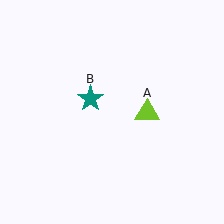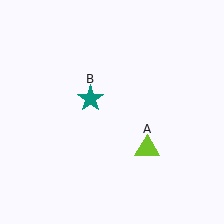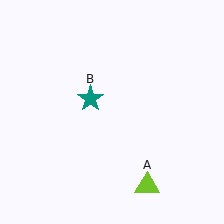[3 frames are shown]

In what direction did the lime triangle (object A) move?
The lime triangle (object A) moved down.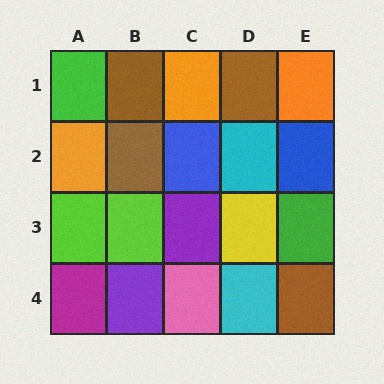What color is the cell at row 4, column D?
Cyan.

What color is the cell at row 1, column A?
Green.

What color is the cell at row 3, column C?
Purple.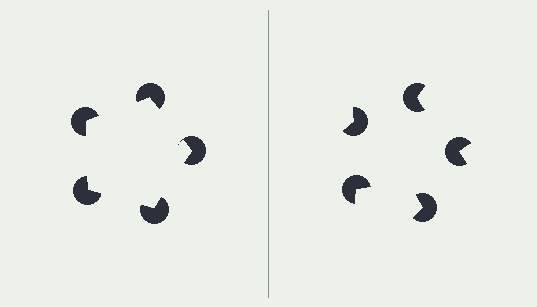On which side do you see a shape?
An illusory pentagon appears on the left side. On the right side the wedge cuts are rotated, so no coherent shape forms.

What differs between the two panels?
The pac-man discs are positioned identically on both sides; only the wedge orientations differ. On the left they align to a pentagon; on the right they are misaligned.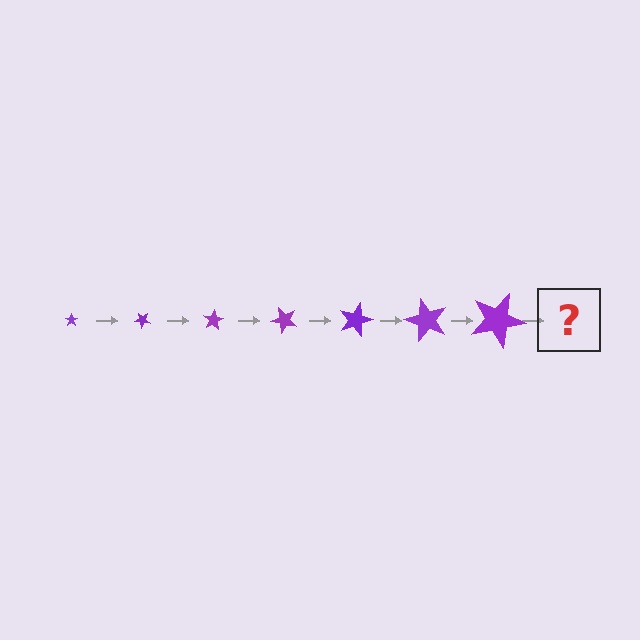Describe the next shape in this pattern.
It should be a star, larger than the previous one and rotated 280 degrees from the start.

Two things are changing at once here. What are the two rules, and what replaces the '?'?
The two rules are that the star grows larger each step and it rotates 40 degrees each step. The '?' should be a star, larger than the previous one and rotated 280 degrees from the start.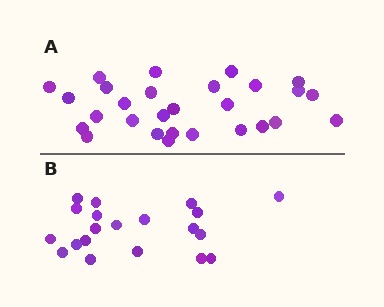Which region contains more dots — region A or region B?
Region A (the top region) has more dots.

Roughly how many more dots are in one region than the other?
Region A has roughly 8 or so more dots than region B.